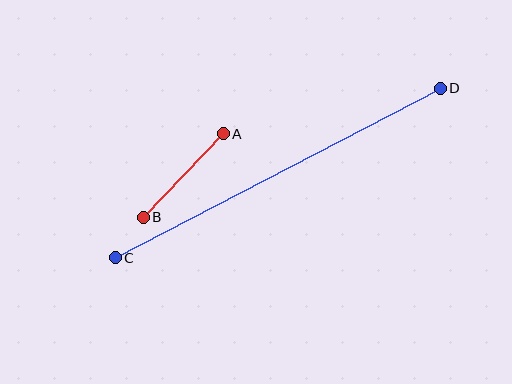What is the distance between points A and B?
The distance is approximately 115 pixels.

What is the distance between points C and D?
The distance is approximately 366 pixels.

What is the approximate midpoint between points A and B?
The midpoint is at approximately (183, 175) pixels.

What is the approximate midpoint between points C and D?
The midpoint is at approximately (278, 173) pixels.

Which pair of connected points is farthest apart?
Points C and D are farthest apart.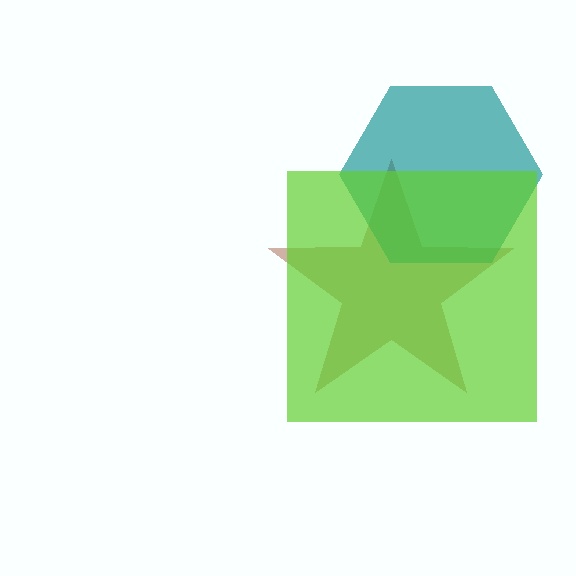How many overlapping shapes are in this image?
There are 3 overlapping shapes in the image.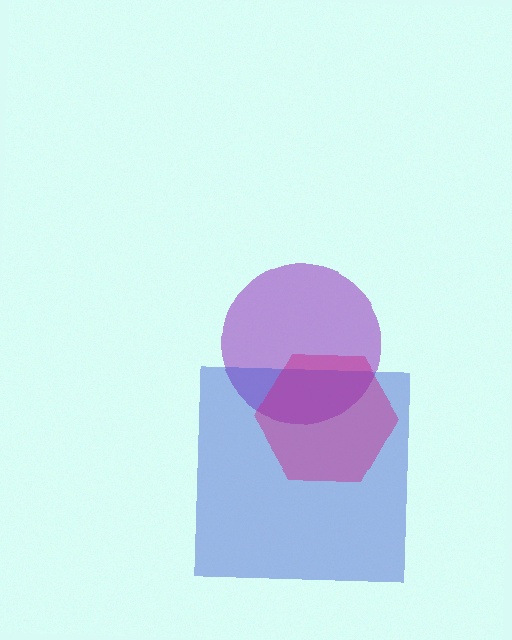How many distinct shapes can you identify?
There are 3 distinct shapes: a purple circle, a blue square, a magenta hexagon.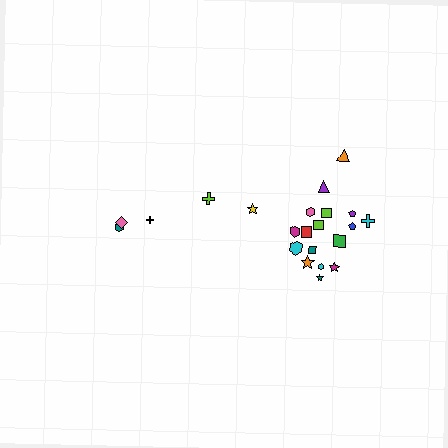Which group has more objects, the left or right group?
The right group.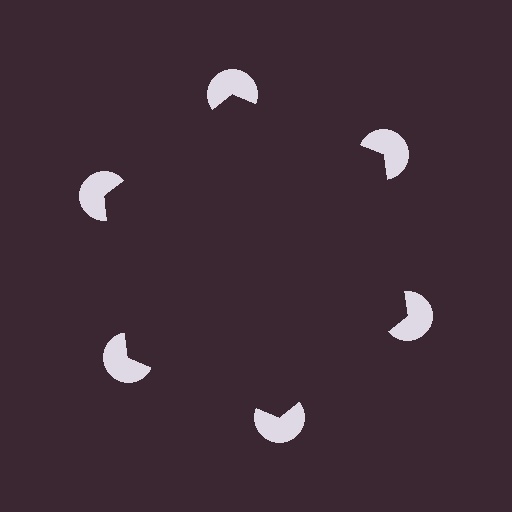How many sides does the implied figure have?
6 sides.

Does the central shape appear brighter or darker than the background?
It typically appears slightly darker than the background, even though no actual brightness change is drawn.